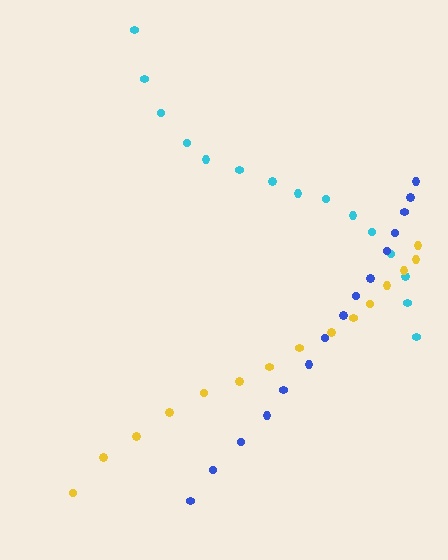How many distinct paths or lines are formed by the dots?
There are 3 distinct paths.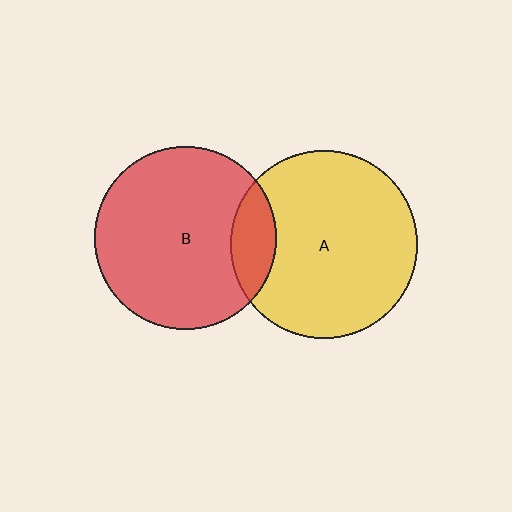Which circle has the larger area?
Circle A (yellow).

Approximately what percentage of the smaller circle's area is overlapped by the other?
Approximately 15%.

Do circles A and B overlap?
Yes.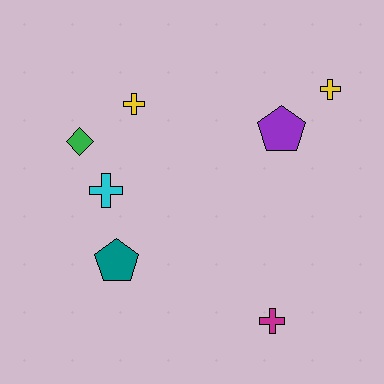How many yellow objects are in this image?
There are 2 yellow objects.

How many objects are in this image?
There are 7 objects.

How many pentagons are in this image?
There are 2 pentagons.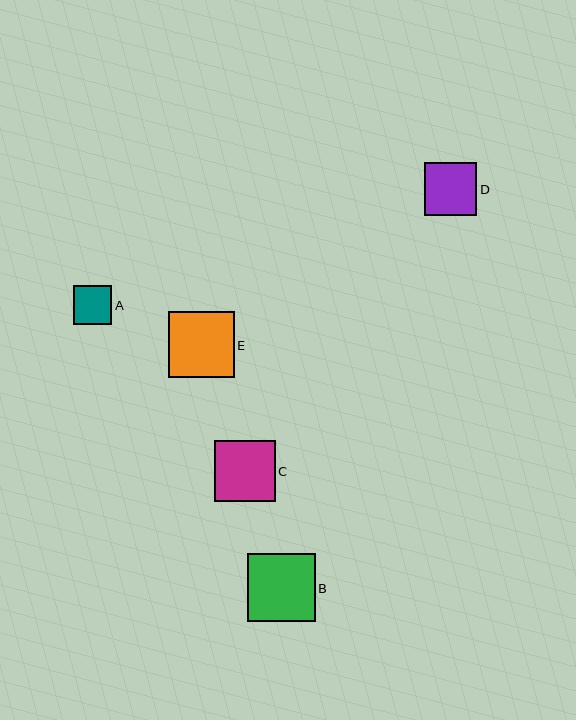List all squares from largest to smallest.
From largest to smallest: B, E, C, D, A.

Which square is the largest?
Square B is the largest with a size of approximately 68 pixels.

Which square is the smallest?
Square A is the smallest with a size of approximately 39 pixels.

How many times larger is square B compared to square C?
Square B is approximately 1.1 times the size of square C.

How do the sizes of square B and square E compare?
Square B and square E are approximately the same size.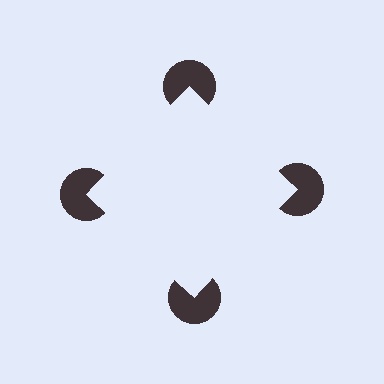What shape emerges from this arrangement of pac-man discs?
An illusory square — its edges are inferred from the aligned wedge cuts in the pac-man discs, not physically drawn.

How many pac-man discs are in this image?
There are 4 — one at each vertex of the illusory square.